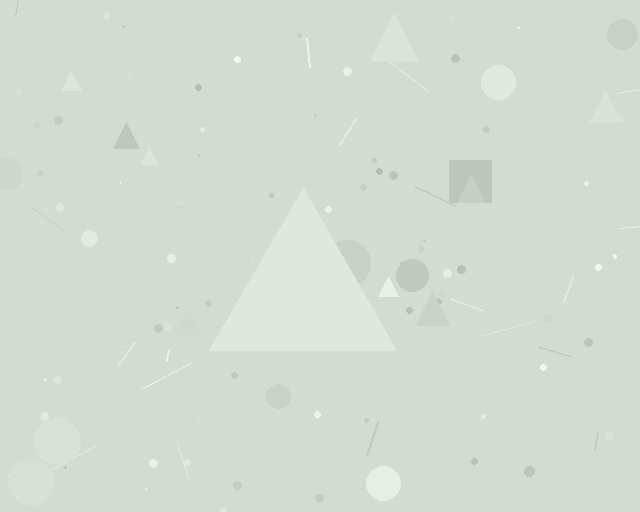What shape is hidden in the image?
A triangle is hidden in the image.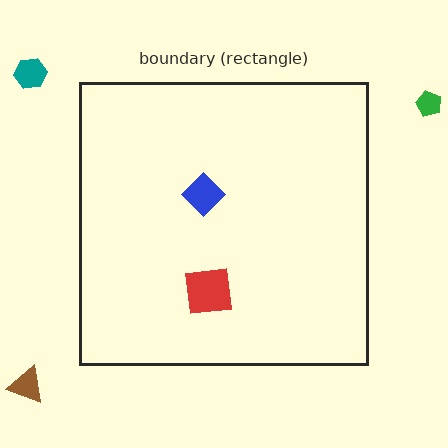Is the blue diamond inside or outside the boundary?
Inside.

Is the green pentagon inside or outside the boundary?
Outside.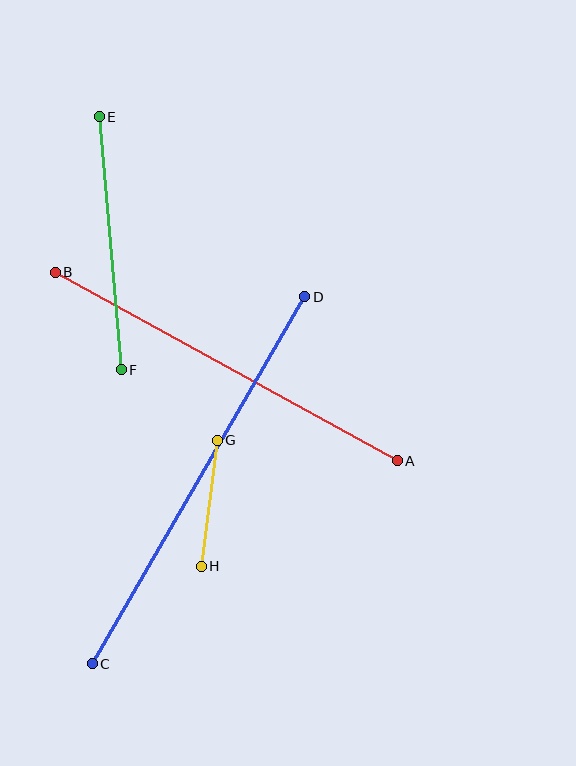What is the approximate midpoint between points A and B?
The midpoint is at approximately (226, 367) pixels.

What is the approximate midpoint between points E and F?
The midpoint is at approximately (110, 243) pixels.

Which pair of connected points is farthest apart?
Points C and D are farthest apart.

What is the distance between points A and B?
The distance is approximately 391 pixels.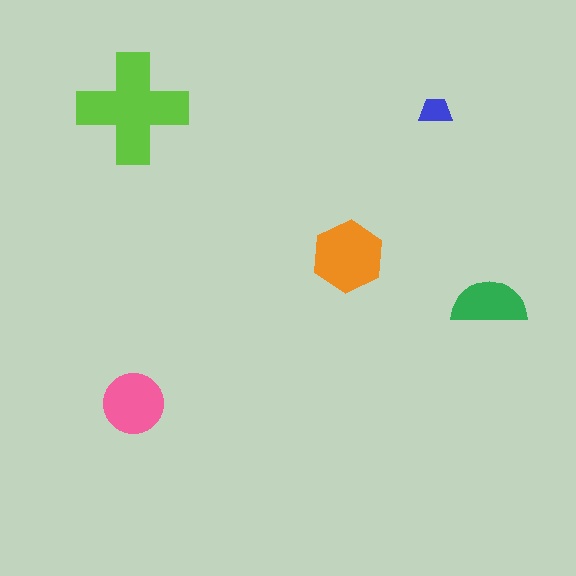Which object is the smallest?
The blue trapezoid.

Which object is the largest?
The lime cross.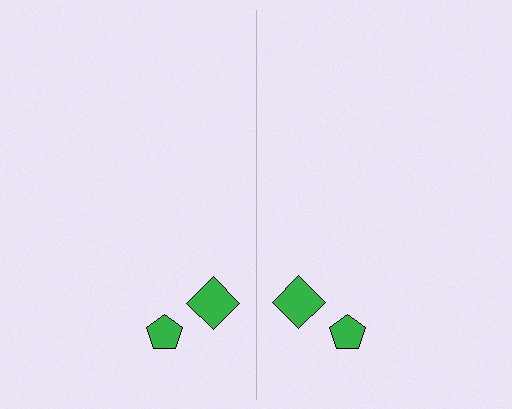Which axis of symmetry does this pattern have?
The pattern has a vertical axis of symmetry running through the center of the image.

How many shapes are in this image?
There are 4 shapes in this image.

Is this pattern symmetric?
Yes, this pattern has bilateral (reflection) symmetry.